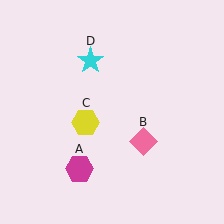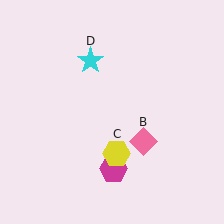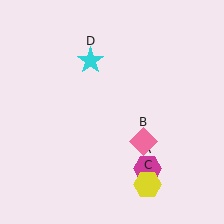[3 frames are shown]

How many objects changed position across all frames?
2 objects changed position: magenta hexagon (object A), yellow hexagon (object C).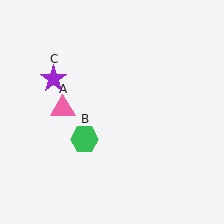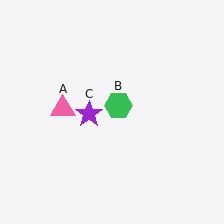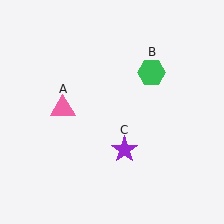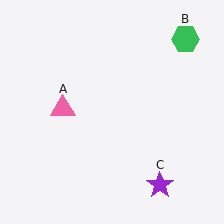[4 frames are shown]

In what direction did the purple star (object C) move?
The purple star (object C) moved down and to the right.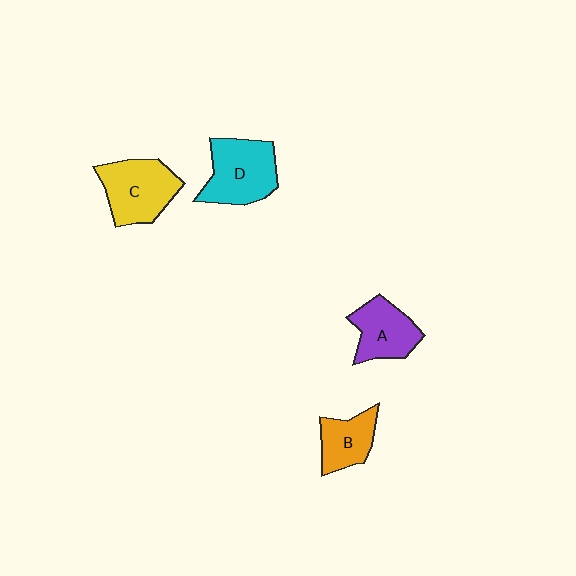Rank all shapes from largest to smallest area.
From largest to smallest: D (cyan), C (yellow), A (purple), B (orange).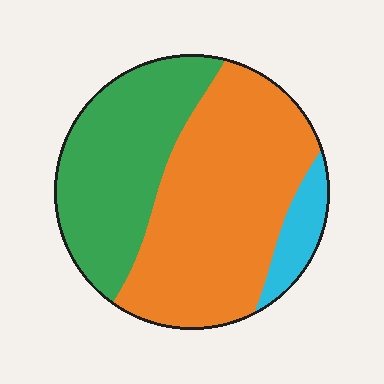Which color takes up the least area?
Cyan, at roughly 10%.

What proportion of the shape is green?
Green covers about 35% of the shape.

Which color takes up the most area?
Orange, at roughly 55%.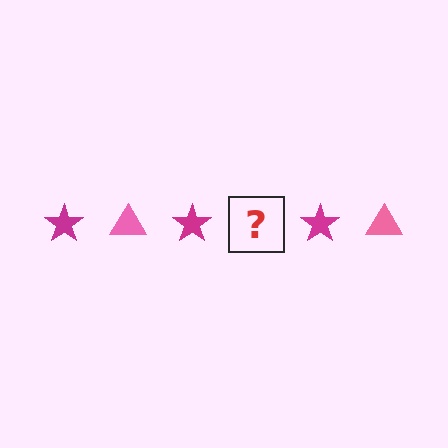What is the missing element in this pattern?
The missing element is a pink triangle.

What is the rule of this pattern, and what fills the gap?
The rule is that the pattern alternates between magenta star and pink triangle. The gap should be filled with a pink triangle.